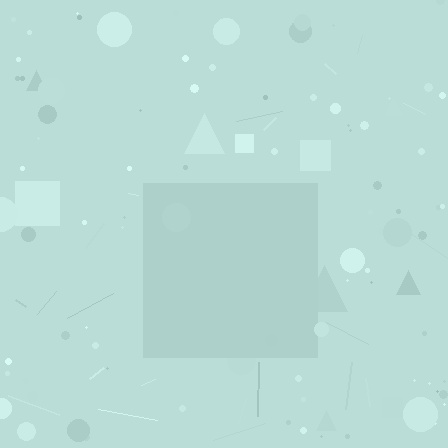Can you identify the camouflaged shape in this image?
The camouflaged shape is a square.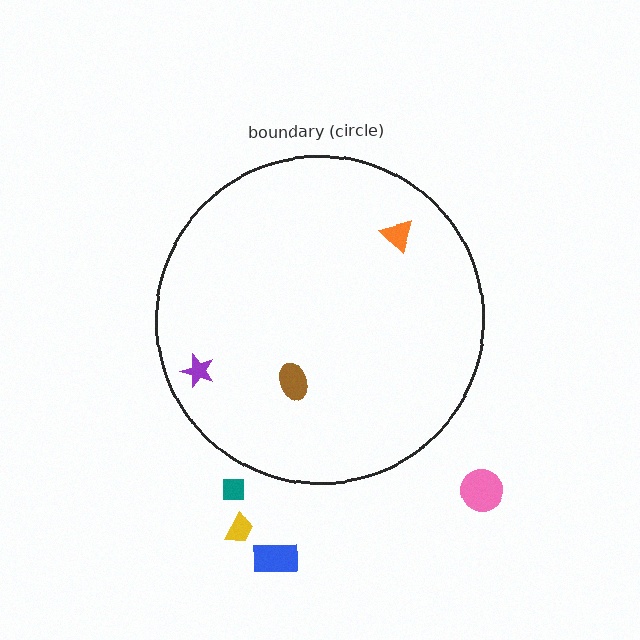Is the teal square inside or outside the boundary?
Outside.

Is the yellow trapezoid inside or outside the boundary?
Outside.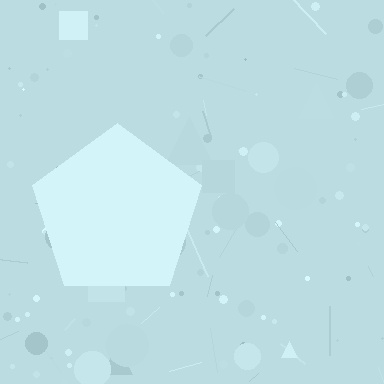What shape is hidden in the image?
A pentagon is hidden in the image.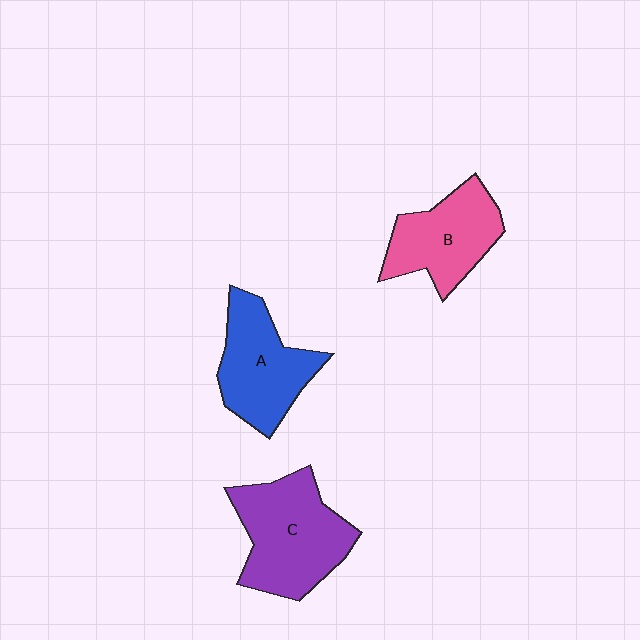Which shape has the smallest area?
Shape B (pink).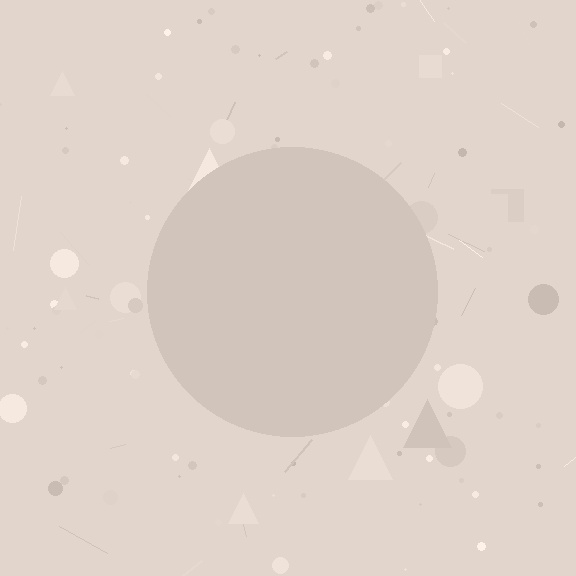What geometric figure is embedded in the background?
A circle is embedded in the background.